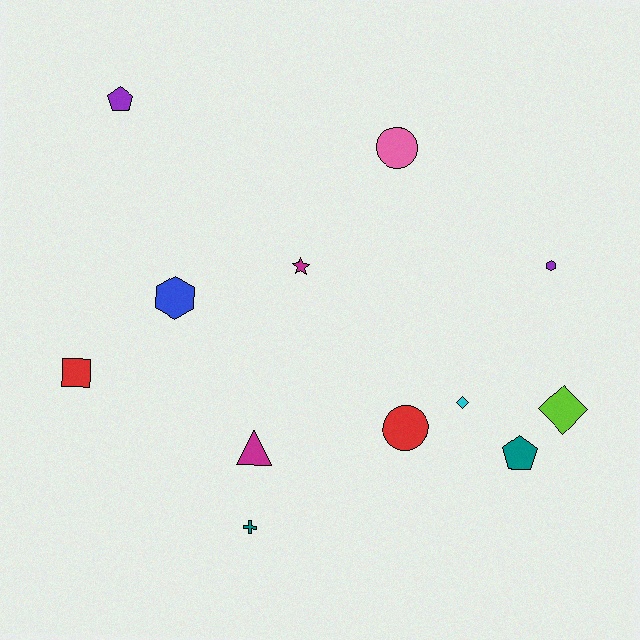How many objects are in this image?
There are 12 objects.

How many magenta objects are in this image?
There are 2 magenta objects.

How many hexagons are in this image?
There are 2 hexagons.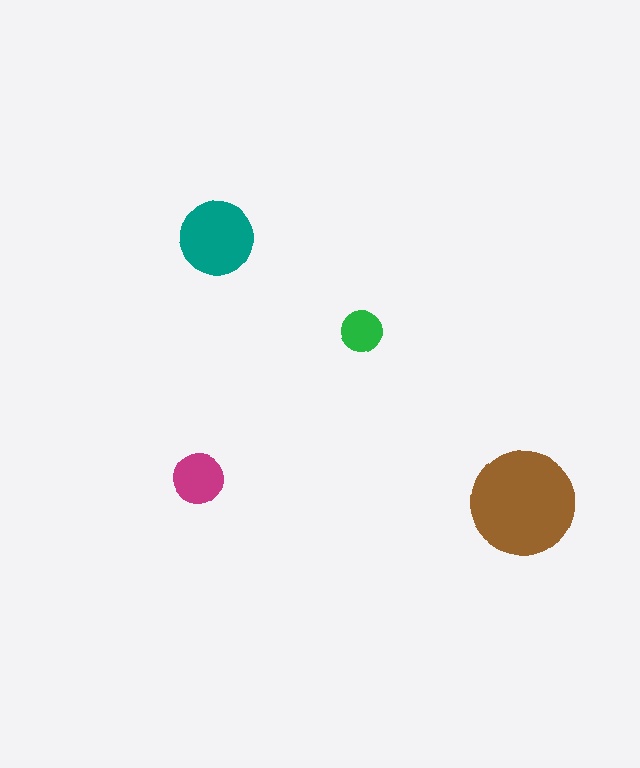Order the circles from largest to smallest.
the brown one, the teal one, the magenta one, the green one.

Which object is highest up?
The teal circle is topmost.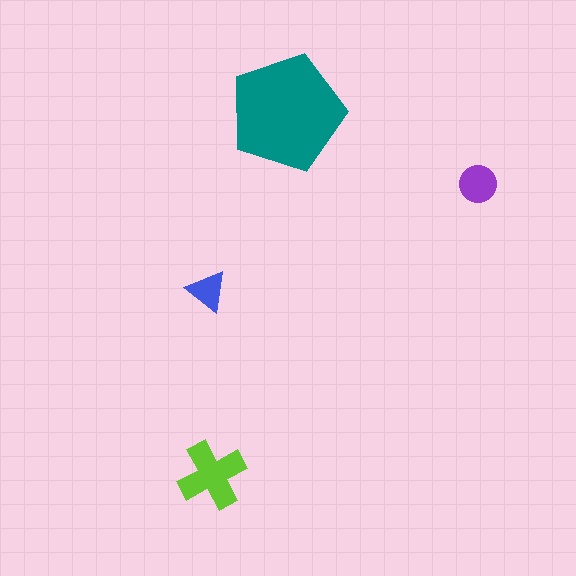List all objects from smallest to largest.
The blue triangle, the purple circle, the lime cross, the teal pentagon.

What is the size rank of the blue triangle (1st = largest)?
4th.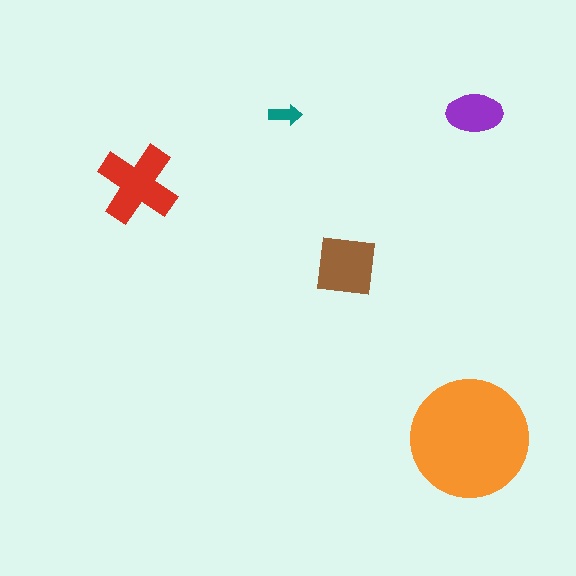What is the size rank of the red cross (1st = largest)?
2nd.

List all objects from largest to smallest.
The orange circle, the red cross, the brown square, the purple ellipse, the teal arrow.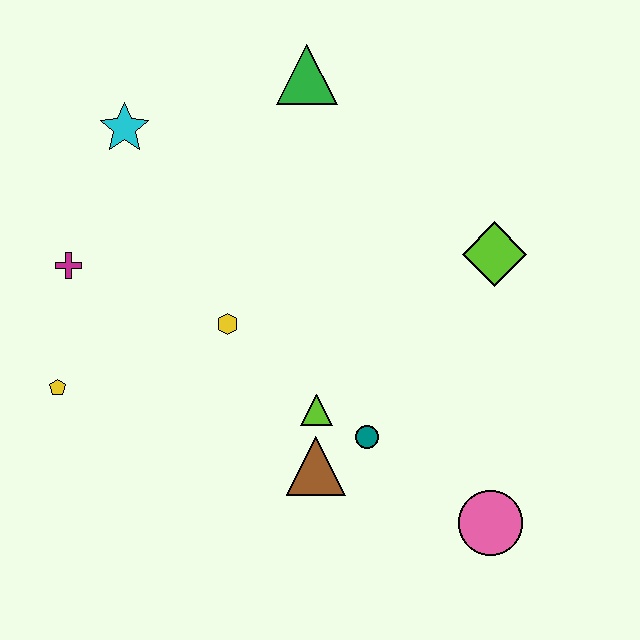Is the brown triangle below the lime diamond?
Yes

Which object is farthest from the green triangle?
The pink circle is farthest from the green triangle.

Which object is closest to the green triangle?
The cyan star is closest to the green triangle.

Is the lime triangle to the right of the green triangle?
Yes